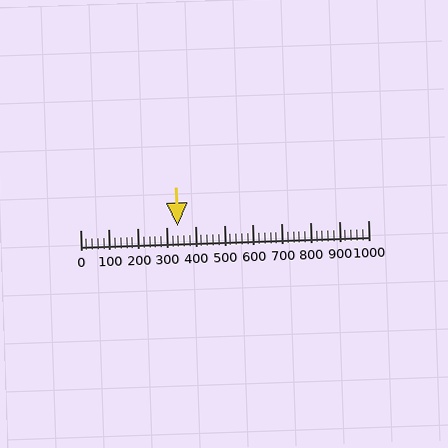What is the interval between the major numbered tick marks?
The major tick marks are spaced 100 units apart.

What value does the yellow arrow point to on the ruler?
The yellow arrow points to approximately 338.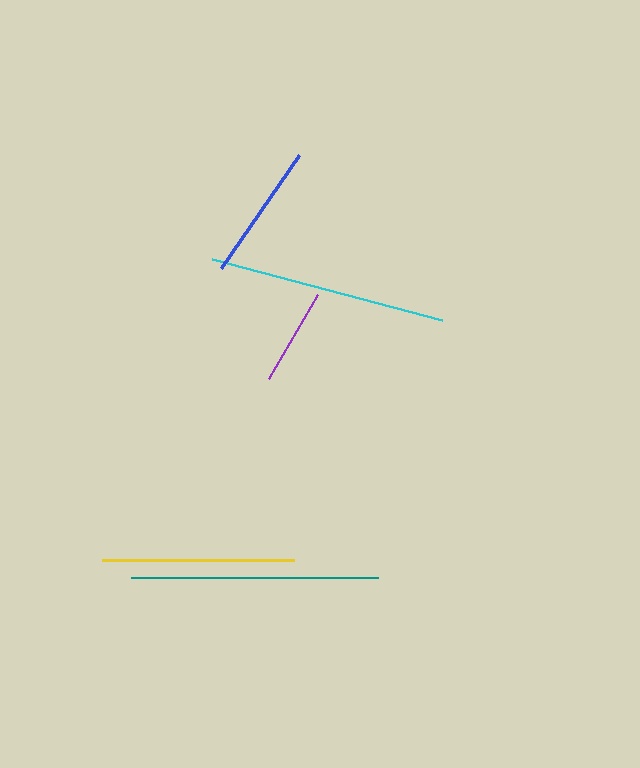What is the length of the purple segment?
The purple segment is approximately 97 pixels long.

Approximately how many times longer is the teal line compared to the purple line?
The teal line is approximately 2.5 times the length of the purple line.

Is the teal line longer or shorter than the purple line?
The teal line is longer than the purple line.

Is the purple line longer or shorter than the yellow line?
The yellow line is longer than the purple line.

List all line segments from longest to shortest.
From longest to shortest: teal, cyan, yellow, blue, purple.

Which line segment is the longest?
The teal line is the longest at approximately 248 pixels.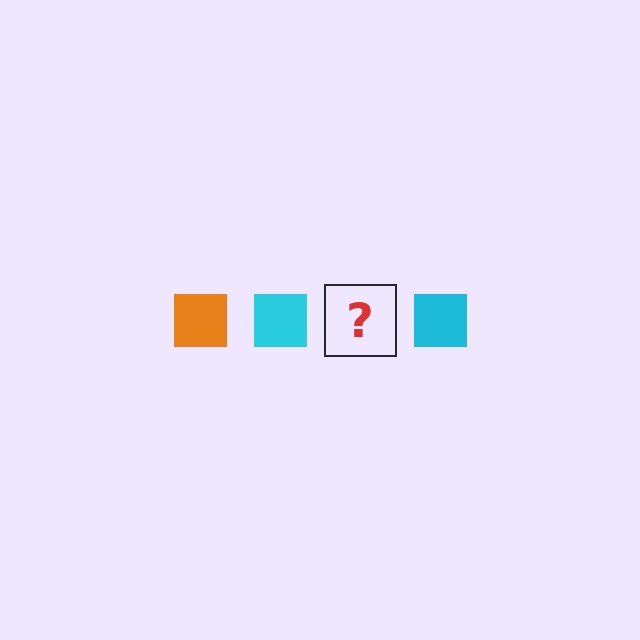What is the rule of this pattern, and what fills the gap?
The rule is that the pattern cycles through orange, cyan squares. The gap should be filled with an orange square.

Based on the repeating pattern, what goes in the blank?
The blank should be an orange square.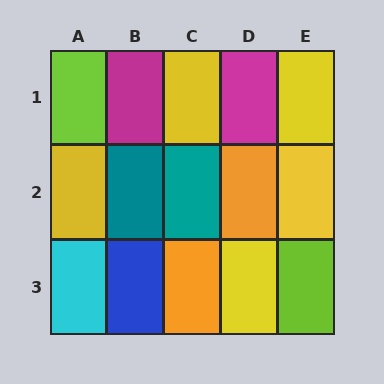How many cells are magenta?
2 cells are magenta.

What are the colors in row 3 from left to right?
Cyan, blue, orange, yellow, lime.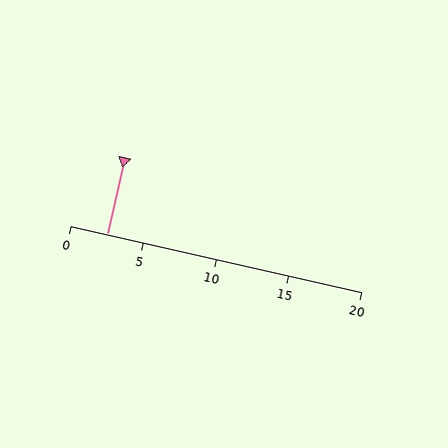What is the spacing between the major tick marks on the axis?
The major ticks are spaced 5 apart.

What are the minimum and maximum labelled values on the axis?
The axis runs from 0 to 20.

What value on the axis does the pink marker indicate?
The marker indicates approximately 2.5.